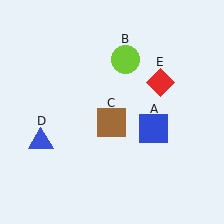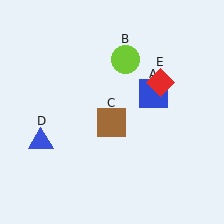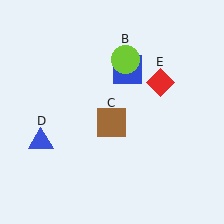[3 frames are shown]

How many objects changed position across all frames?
1 object changed position: blue square (object A).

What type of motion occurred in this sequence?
The blue square (object A) rotated counterclockwise around the center of the scene.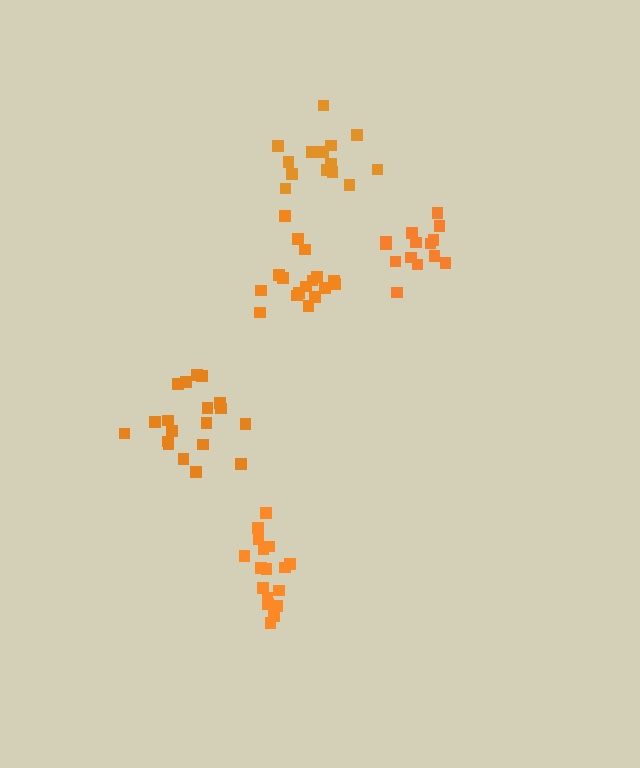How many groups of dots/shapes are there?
There are 5 groups.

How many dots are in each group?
Group 1: 19 dots, Group 2: 14 dots, Group 3: 17 dots, Group 4: 14 dots, Group 5: 18 dots (82 total).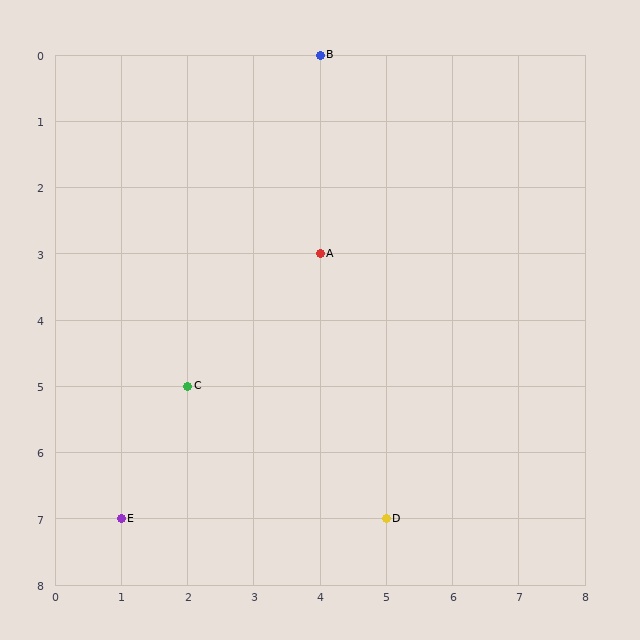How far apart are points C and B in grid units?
Points C and B are 2 columns and 5 rows apart (about 5.4 grid units diagonally).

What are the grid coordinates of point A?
Point A is at grid coordinates (4, 3).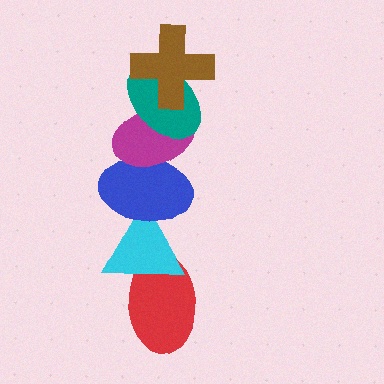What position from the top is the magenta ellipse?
The magenta ellipse is 3rd from the top.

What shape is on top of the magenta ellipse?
The teal ellipse is on top of the magenta ellipse.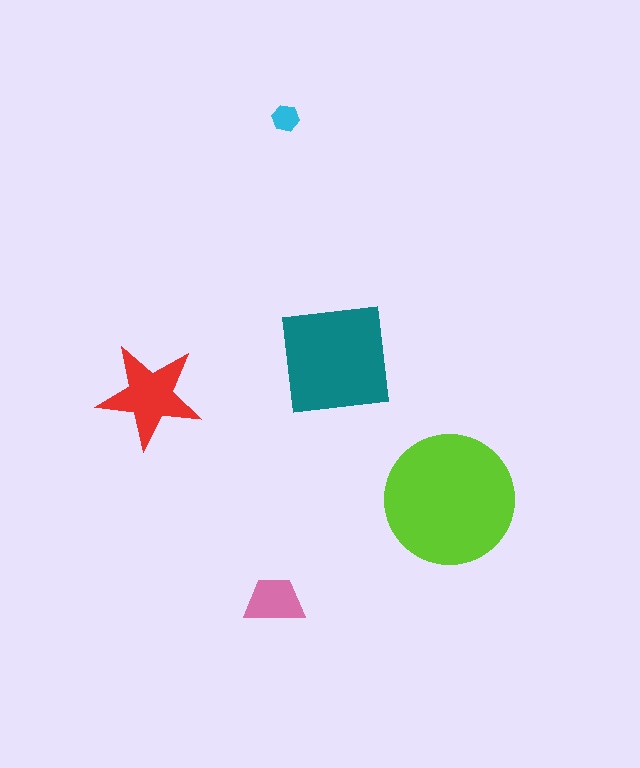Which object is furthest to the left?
The red star is leftmost.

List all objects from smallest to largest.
The cyan hexagon, the pink trapezoid, the red star, the teal square, the lime circle.